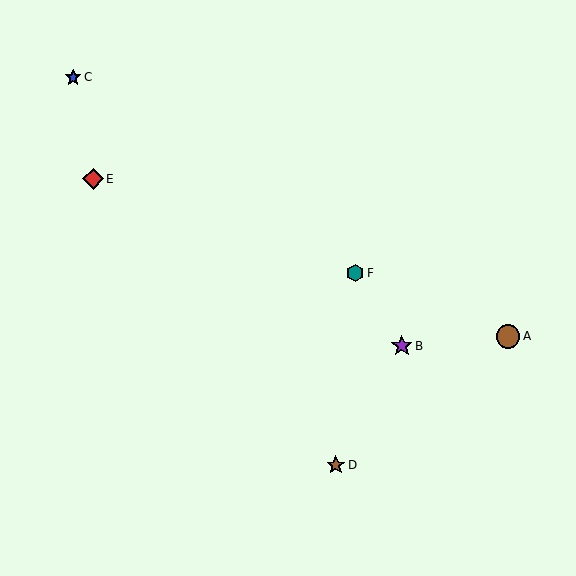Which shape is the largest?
The brown circle (labeled A) is the largest.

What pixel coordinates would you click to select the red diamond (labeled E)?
Click at (93, 179) to select the red diamond E.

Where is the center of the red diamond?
The center of the red diamond is at (93, 179).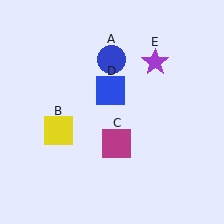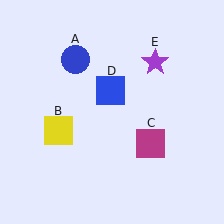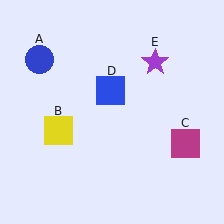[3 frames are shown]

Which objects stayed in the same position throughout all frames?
Yellow square (object B) and blue square (object D) and purple star (object E) remained stationary.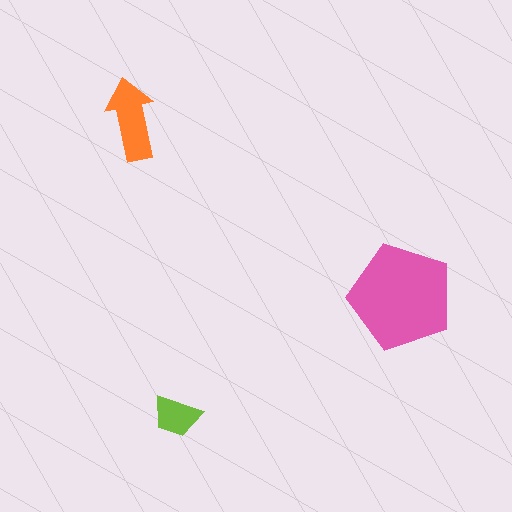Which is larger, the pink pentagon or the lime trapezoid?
The pink pentagon.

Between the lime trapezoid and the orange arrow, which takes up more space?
The orange arrow.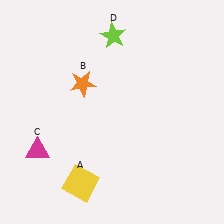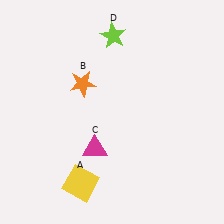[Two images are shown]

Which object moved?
The magenta triangle (C) moved right.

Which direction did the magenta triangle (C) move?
The magenta triangle (C) moved right.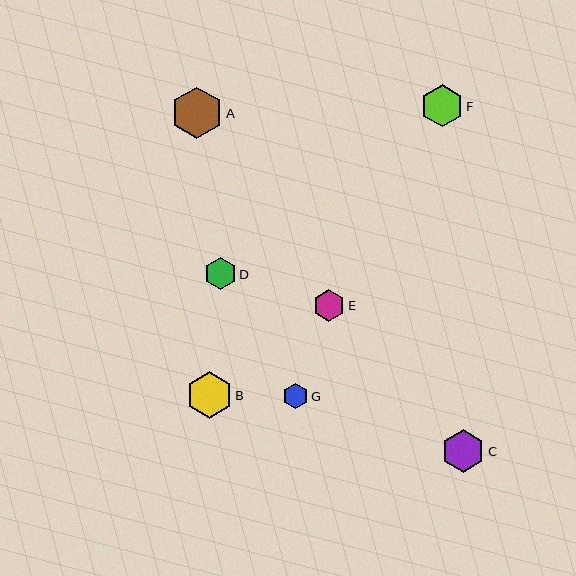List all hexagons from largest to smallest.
From largest to smallest: A, B, C, F, D, E, G.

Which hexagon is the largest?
Hexagon A is the largest with a size of approximately 51 pixels.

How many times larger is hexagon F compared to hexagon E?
Hexagon F is approximately 1.4 times the size of hexagon E.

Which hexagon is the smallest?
Hexagon G is the smallest with a size of approximately 25 pixels.